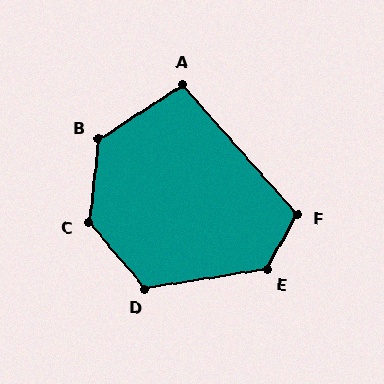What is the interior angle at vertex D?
Approximately 121 degrees (obtuse).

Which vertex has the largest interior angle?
C, at approximately 133 degrees.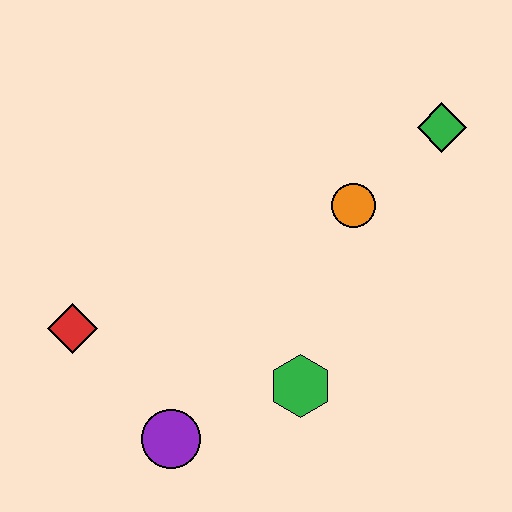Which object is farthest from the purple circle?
The green diamond is farthest from the purple circle.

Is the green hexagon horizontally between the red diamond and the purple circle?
No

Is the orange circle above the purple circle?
Yes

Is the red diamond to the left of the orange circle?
Yes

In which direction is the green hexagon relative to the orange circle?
The green hexagon is below the orange circle.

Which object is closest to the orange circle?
The green diamond is closest to the orange circle.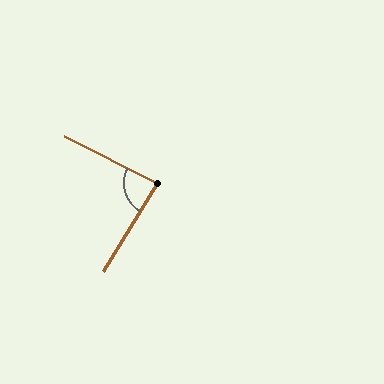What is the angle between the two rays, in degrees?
Approximately 86 degrees.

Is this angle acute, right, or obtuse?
It is approximately a right angle.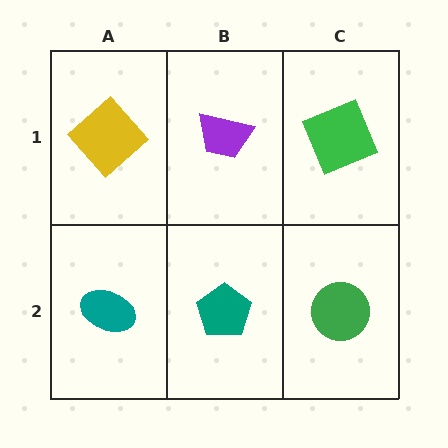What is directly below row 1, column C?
A green circle.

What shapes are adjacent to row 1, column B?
A teal pentagon (row 2, column B), a yellow diamond (row 1, column A), a green square (row 1, column C).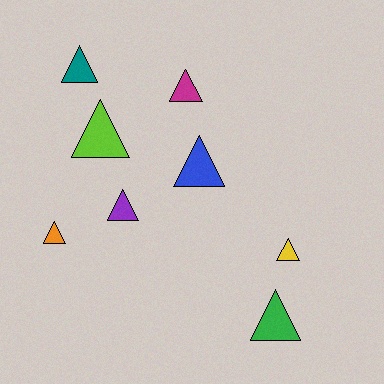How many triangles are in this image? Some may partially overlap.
There are 8 triangles.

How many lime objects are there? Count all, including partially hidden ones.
There is 1 lime object.